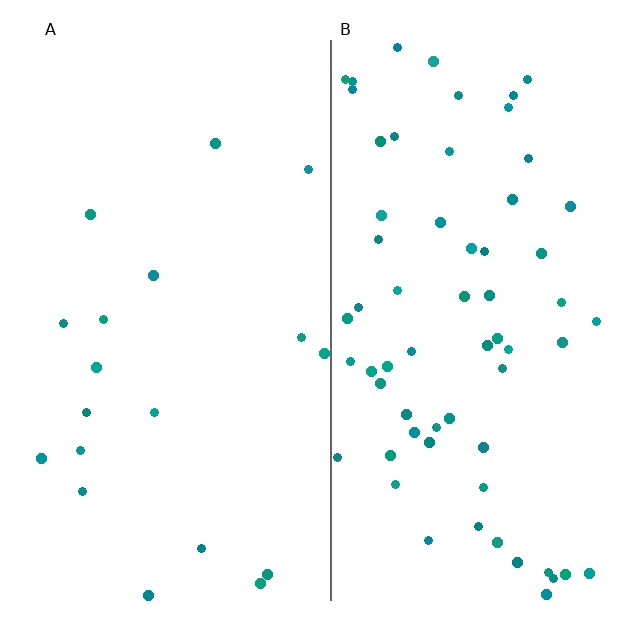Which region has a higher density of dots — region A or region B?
B (the right).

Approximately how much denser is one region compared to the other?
Approximately 3.4× — region B over region A.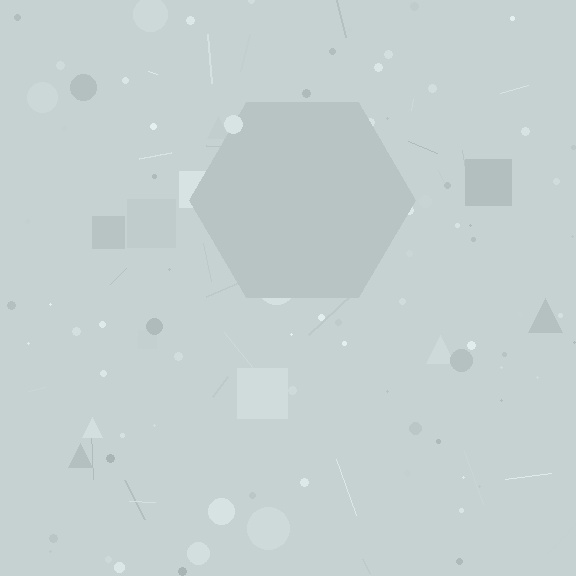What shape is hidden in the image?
A hexagon is hidden in the image.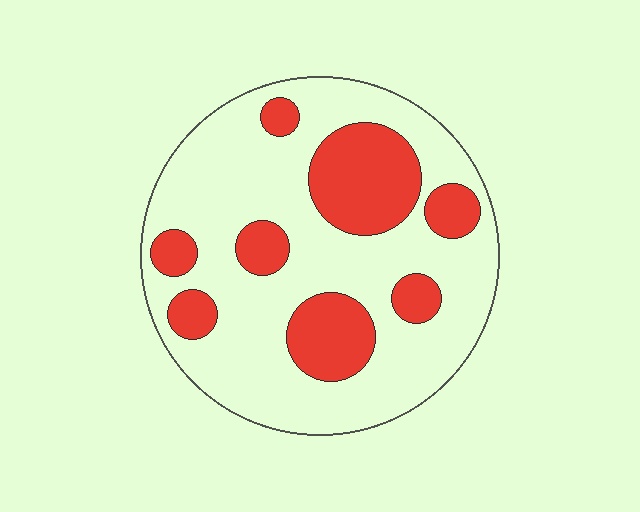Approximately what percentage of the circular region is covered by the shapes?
Approximately 30%.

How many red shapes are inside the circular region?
8.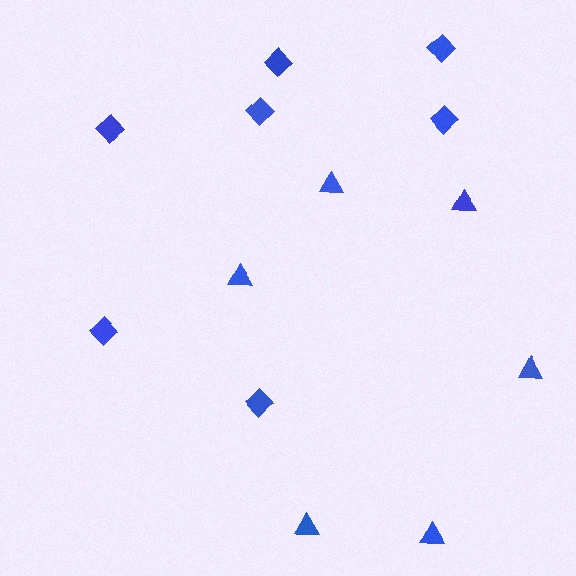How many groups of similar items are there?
There are 2 groups: one group of triangles (6) and one group of diamonds (7).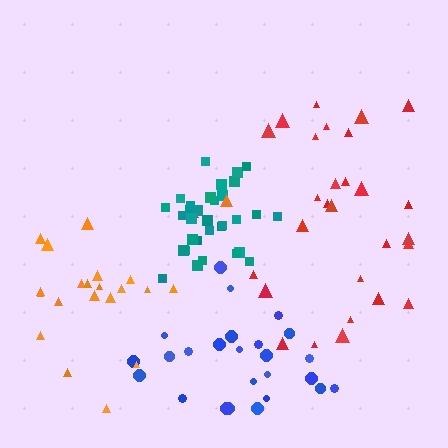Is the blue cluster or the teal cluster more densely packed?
Teal.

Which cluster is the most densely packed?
Teal.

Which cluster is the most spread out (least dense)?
Orange.